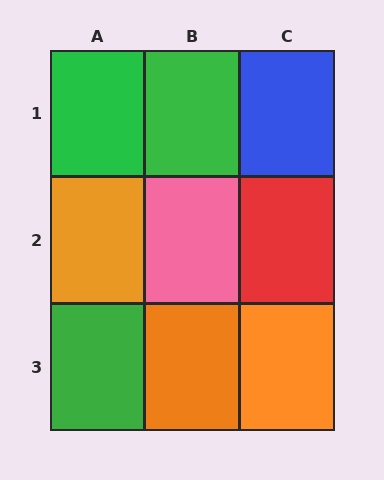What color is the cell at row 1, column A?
Green.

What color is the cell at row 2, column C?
Red.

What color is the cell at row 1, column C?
Blue.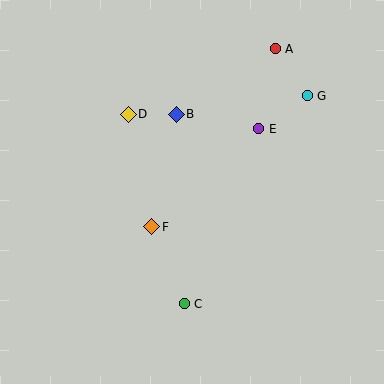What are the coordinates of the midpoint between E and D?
The midpoint between E and D is at (193, 122).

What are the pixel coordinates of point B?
Point B is at (176, 114).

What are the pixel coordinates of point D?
Point D is at (128, 114).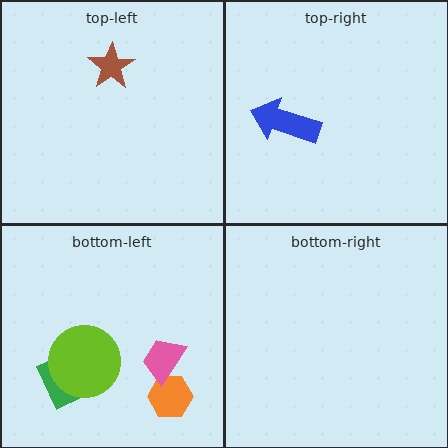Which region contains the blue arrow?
The top-right region.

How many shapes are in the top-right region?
1.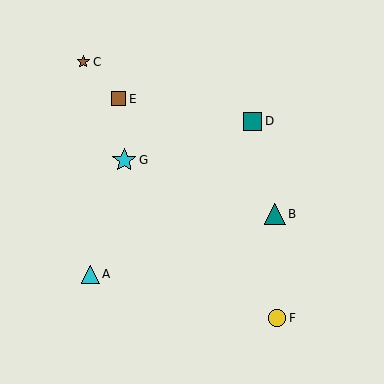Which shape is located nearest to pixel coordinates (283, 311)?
The yellow circle (labeled F) at (277, 318) is nearest to that location.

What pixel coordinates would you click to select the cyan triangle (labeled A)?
Click at (90, 274) to select the cyan triangle A.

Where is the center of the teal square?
The center of the teal square is at (253, 121).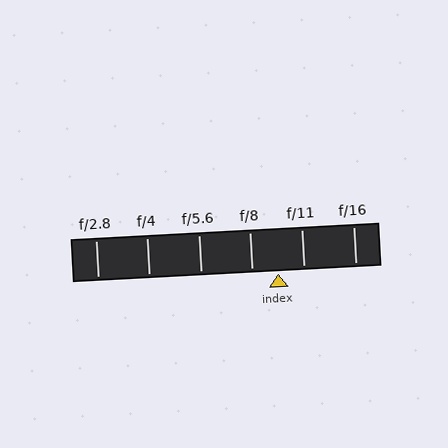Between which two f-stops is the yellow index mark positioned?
The index mark is between f/8 and f/11.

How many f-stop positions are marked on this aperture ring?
There are 6 f-stop positions marked.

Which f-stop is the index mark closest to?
The index mark is closest to f/11.